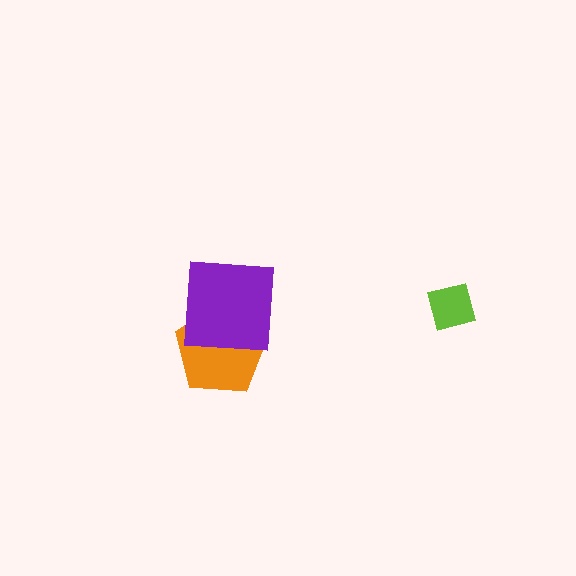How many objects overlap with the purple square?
1 object overlaps with the purple square.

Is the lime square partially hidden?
No, no other shape covers it.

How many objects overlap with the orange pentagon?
1 object overlaps with the orange pentagon.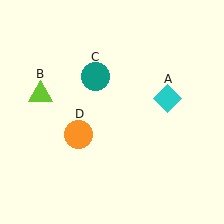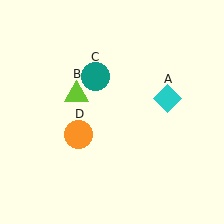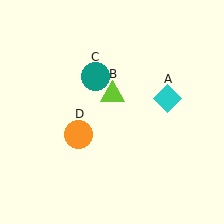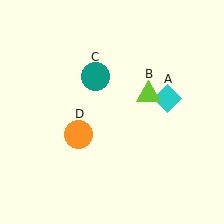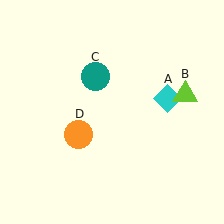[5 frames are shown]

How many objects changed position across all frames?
1 object changed position: lime triangle (object B).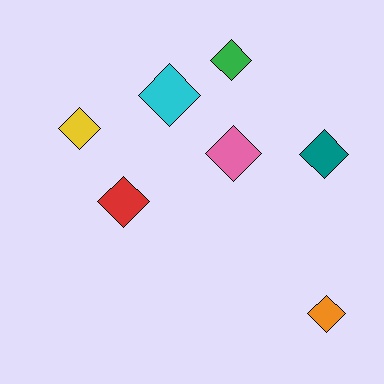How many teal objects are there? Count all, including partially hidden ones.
There is 1 teal object.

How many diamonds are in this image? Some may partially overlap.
There are 7 diamonds.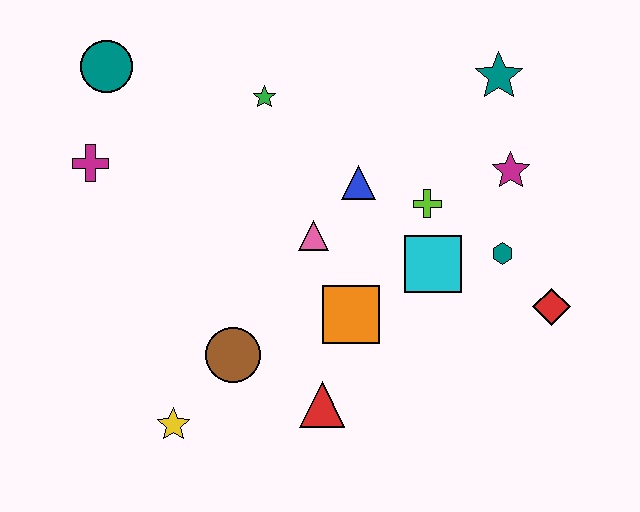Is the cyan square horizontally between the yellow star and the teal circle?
No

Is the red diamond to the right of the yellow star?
Yes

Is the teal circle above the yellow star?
Yes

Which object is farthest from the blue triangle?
The yellow star is farthest from the blue triangle.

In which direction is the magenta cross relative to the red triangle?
The magenta cross is above the red triangle.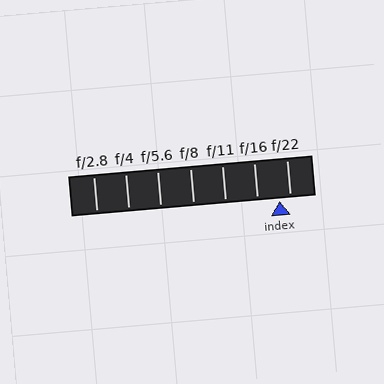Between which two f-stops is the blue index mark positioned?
The index mark is between f/16 and f/22.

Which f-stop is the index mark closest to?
The index mark is closest to f/22.